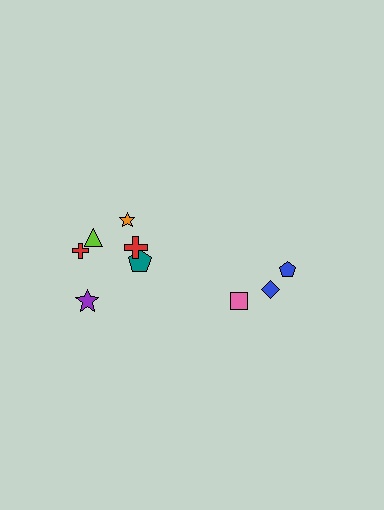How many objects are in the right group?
There are 3 objects.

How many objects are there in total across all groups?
There are 9 objects.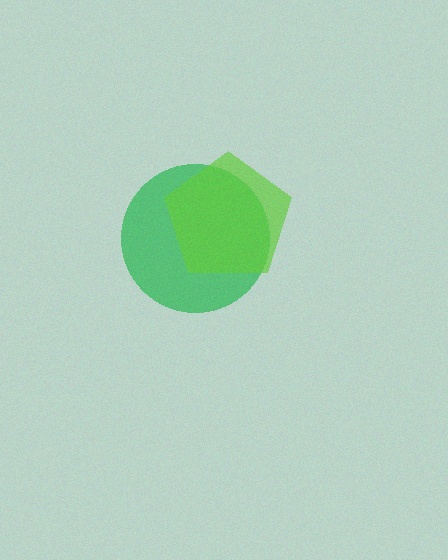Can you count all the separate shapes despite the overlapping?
Yes, there are 2 separate shapes.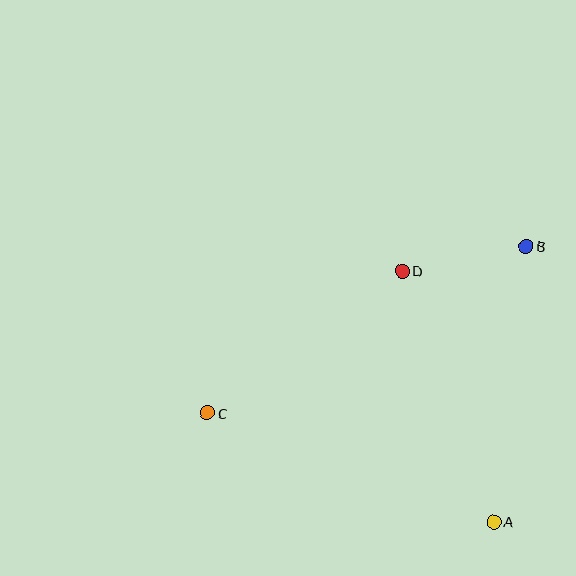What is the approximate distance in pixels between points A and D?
The distance between A and D is approximately 267 pixels.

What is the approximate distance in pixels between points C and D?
The distance between C and D is approximately 241 pixels.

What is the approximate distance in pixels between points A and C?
The distance between A and C is approximately 307 pixels.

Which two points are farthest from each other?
Points B and C are farthest from each other.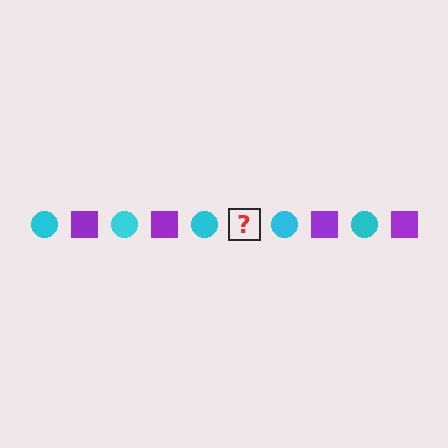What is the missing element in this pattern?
The missing element is a purple square.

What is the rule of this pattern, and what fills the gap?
The rule is that the pattern alternates between cyan circle and purple square. The gap should be filled with a purple square.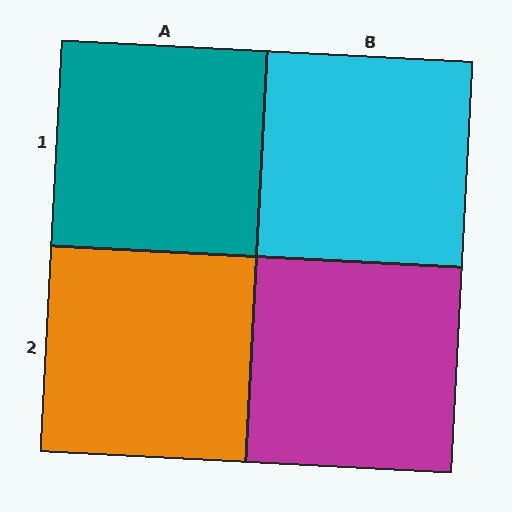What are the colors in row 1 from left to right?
Teal, cyan.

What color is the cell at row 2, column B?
Magenta.